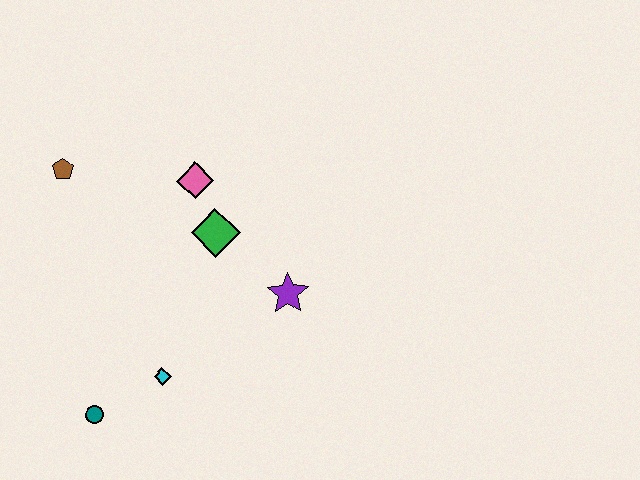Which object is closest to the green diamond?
The pink diamond is closest to the green diamond.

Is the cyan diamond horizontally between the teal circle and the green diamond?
Yes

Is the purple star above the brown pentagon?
No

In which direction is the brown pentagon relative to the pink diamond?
The brown pentagon is to the left of the pink diamond.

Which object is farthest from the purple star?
The brown pentagon is farthest from the purple star.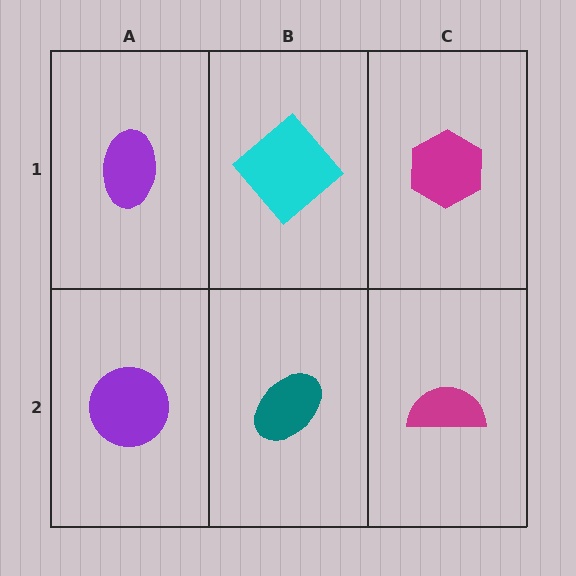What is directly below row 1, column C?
A magenta semicircle.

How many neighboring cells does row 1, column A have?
2.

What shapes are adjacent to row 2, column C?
A magenta hexagon (row 1, column C), a teal ellipse (row 2, column B).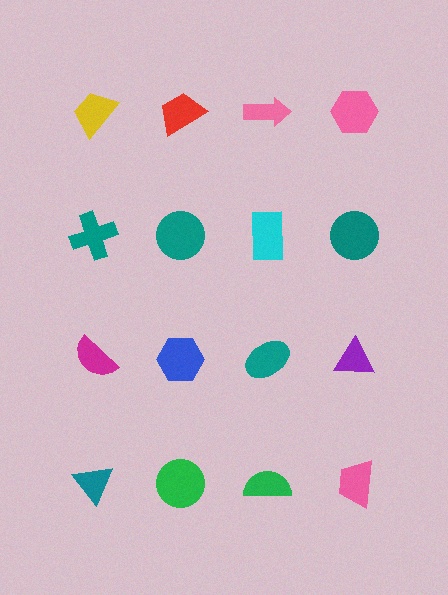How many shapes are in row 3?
4 shapes.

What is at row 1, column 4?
A pink hexagon.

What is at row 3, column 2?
A blue hexagon.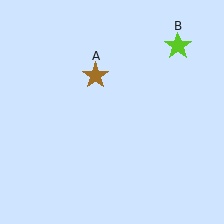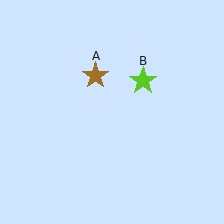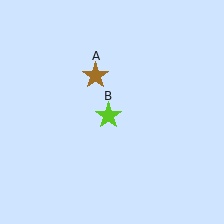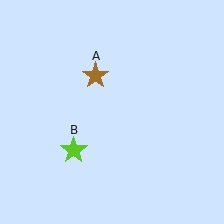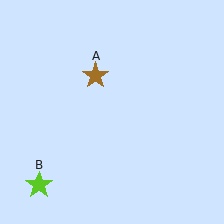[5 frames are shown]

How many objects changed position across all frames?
1 object changed position: lime star (object B).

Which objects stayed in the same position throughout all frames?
Brown star (object A) remained stationary.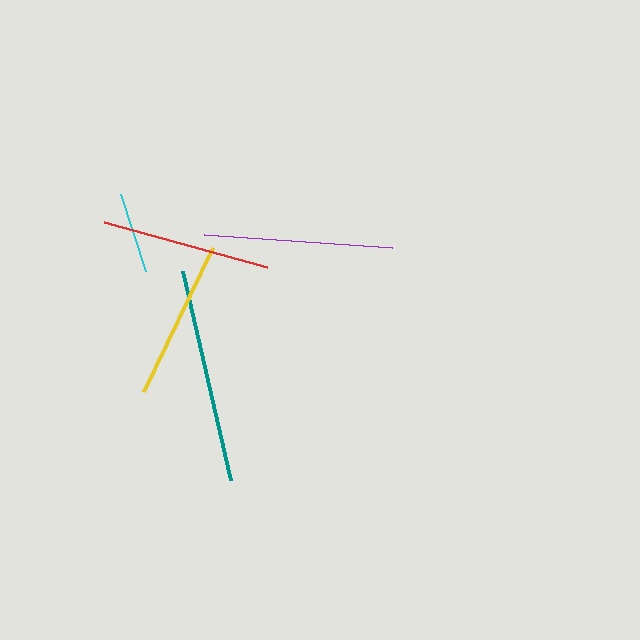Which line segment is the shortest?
The cyan line is the shortest at approximately 81 pixels.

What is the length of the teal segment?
The teal segment is approximately 214 pixels long.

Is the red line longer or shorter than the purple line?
The purple line is longer than the red line.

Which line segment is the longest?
The teal line is the longest at approximately 214 pixels.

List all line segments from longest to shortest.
From longest to shortest: teal, purple, red, yellow, cyan.